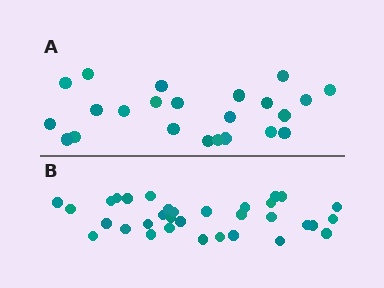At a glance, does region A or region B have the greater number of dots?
Region B (the bottom region) has more dots.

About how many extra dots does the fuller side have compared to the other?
Region B has roughly 10 or so more dots than region A.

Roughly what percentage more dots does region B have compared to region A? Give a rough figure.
About 45% more.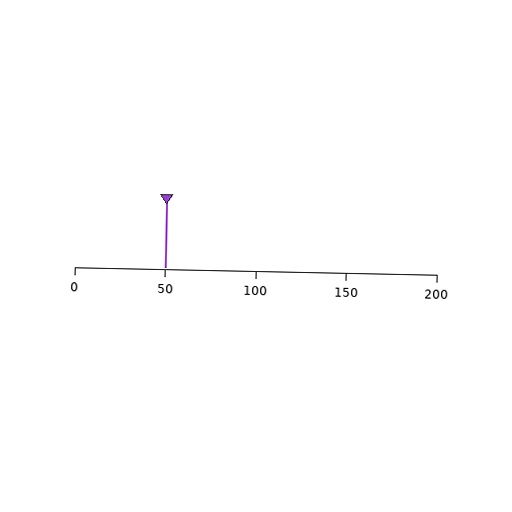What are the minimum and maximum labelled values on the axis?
The axis runs from 0 to 200.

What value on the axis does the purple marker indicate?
The marker indicates approximately 50.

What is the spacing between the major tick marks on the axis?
The major ticks are spaced 50 apart.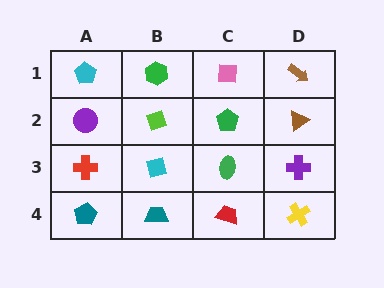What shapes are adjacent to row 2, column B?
A green hexagon (row 1, column B), a cyan square (row 3, column B), a purple circle (row 2, column A), a green pentagon (row 2, column C).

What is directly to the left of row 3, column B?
A red cross.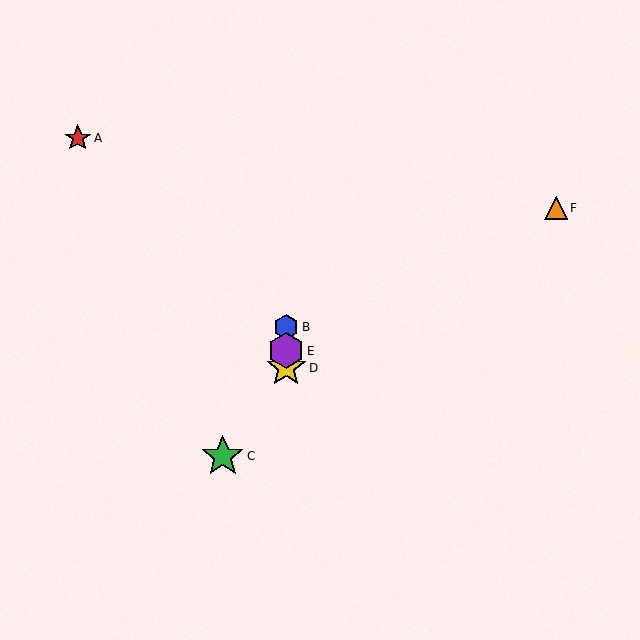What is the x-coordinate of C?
Object C is at x≈223.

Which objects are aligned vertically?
Objects B, D, E are aligned vertically.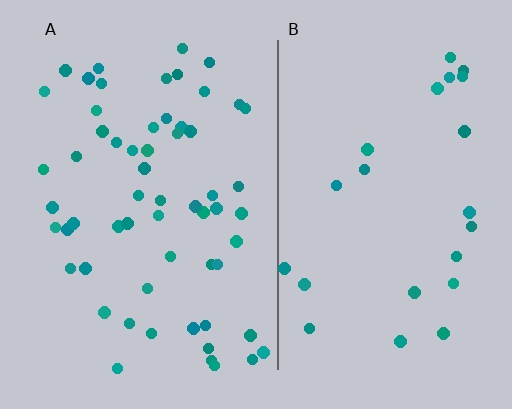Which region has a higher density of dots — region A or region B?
A (the left).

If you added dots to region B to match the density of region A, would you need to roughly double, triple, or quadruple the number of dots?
Approximately triple.